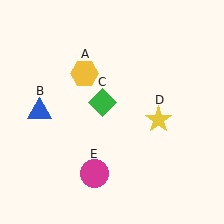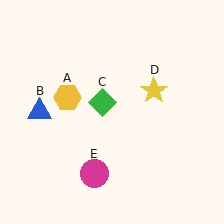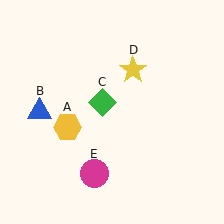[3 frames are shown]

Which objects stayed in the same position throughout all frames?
Blue triangle (object B) and green diamond (object C) and magenta circle (object E) remained stationary.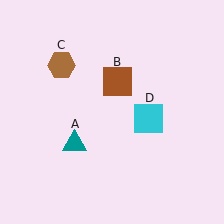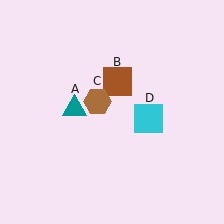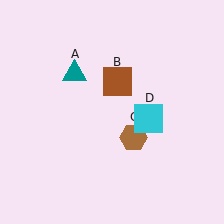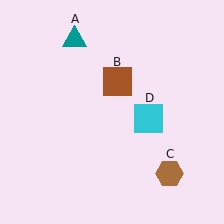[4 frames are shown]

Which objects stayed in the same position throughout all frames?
Brown square (object B) and cyan square (object D) remained stationary.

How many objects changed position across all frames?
2 objects changed position: teal triangle (object A), brown hexagon (object C).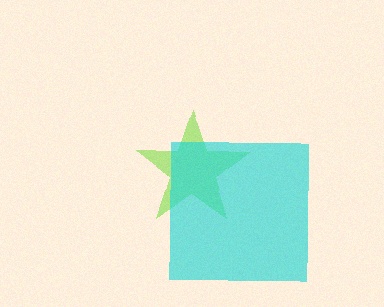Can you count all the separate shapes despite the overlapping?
Yes, there are 2 separate shapes.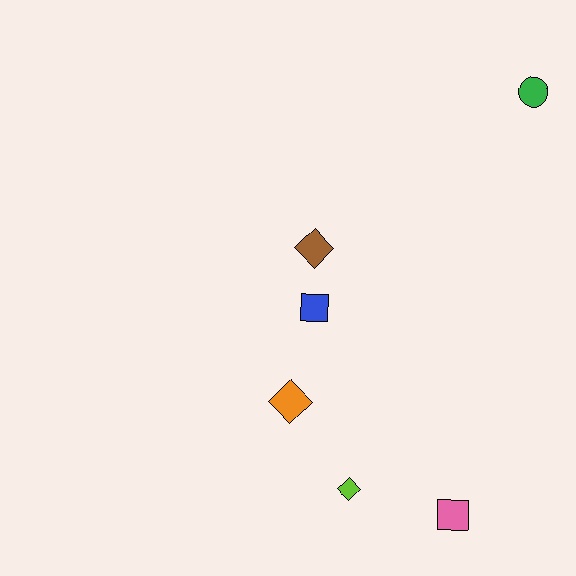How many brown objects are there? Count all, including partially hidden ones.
There is 1 brown object.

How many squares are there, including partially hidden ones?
There are 2 squares.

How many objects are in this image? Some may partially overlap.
There are 6 objects.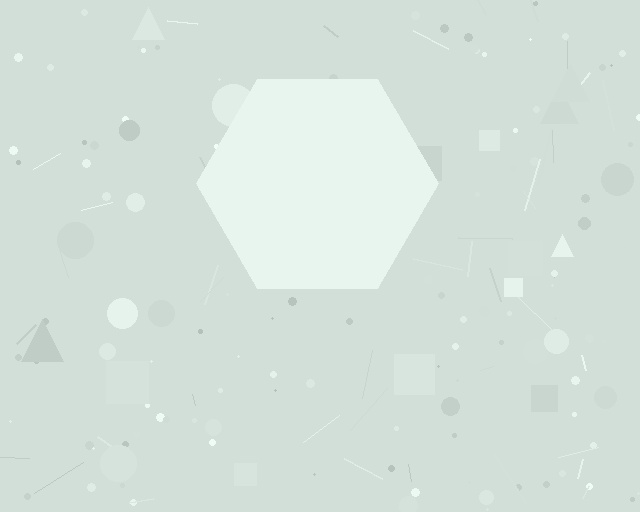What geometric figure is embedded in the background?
A hexagon is embedded in the background.